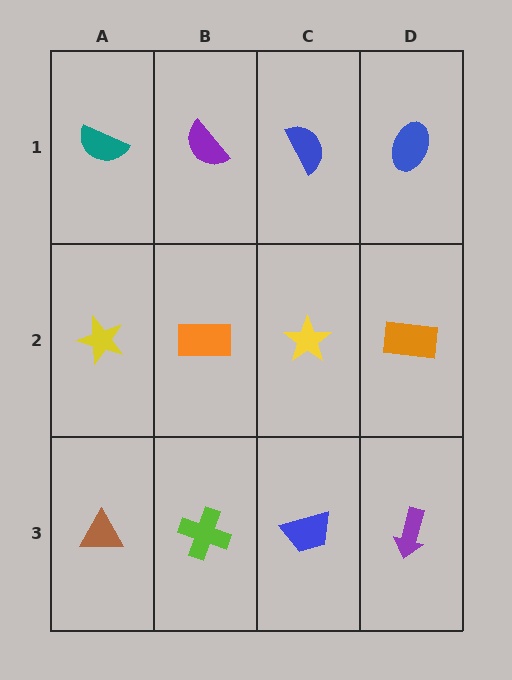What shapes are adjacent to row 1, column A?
A yellow star (row 2, column A), a purple semicircle (row 1, column B).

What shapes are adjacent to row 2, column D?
A blue ellipse (row 1, column D), a purple arrow (row 3, column D), a yellow star (row 2, column C).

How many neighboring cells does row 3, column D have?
2.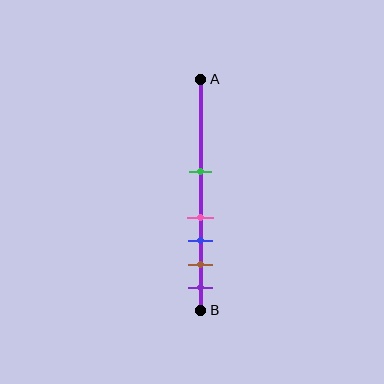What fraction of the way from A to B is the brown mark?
The brown mark is approximately 80% (0.8) of the way from A to B.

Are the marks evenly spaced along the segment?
No, the marks are not evenly spaced.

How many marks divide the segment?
There are 5 marks dividing the segment.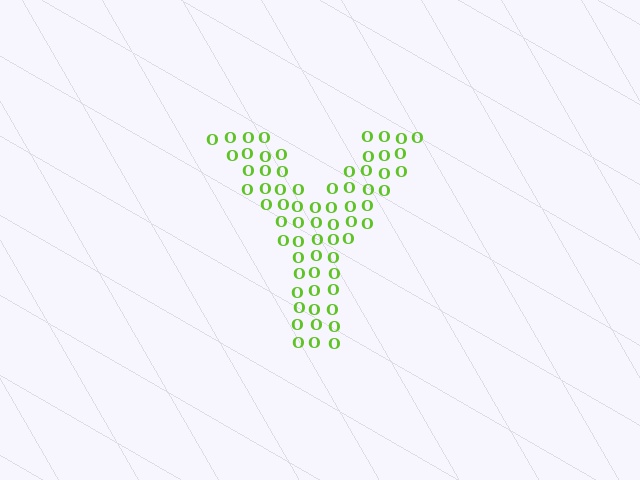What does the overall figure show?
The overall figure shows the letter Y.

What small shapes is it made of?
It is made of small letter O's.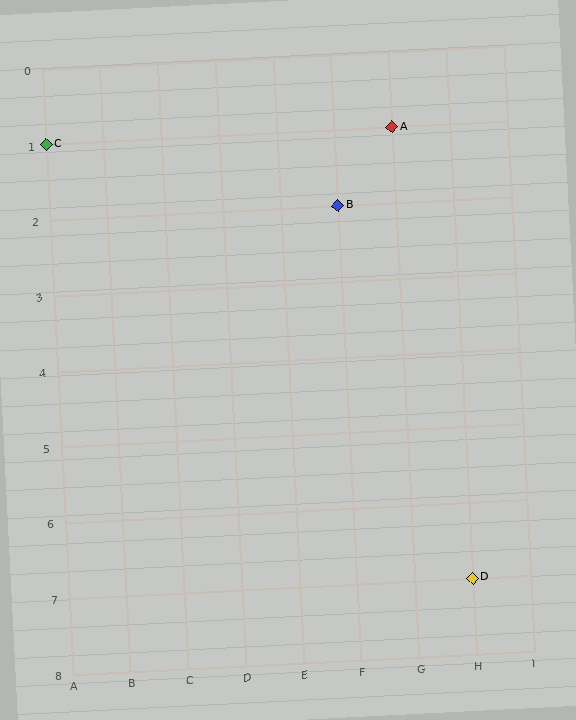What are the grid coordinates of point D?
Point D is at grid coordinates (H, 7).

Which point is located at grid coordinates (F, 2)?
Point B is at (F, 2).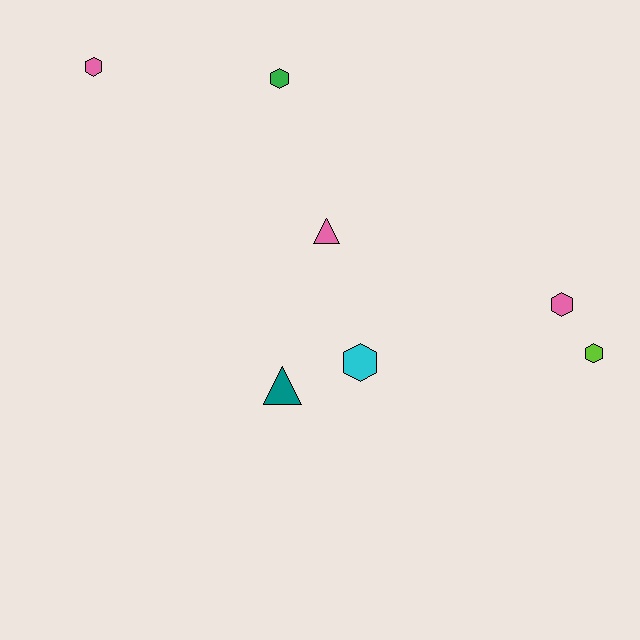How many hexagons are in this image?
There are 5 hexagons.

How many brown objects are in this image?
There are no brown objects.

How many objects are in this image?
There are 7 objects.